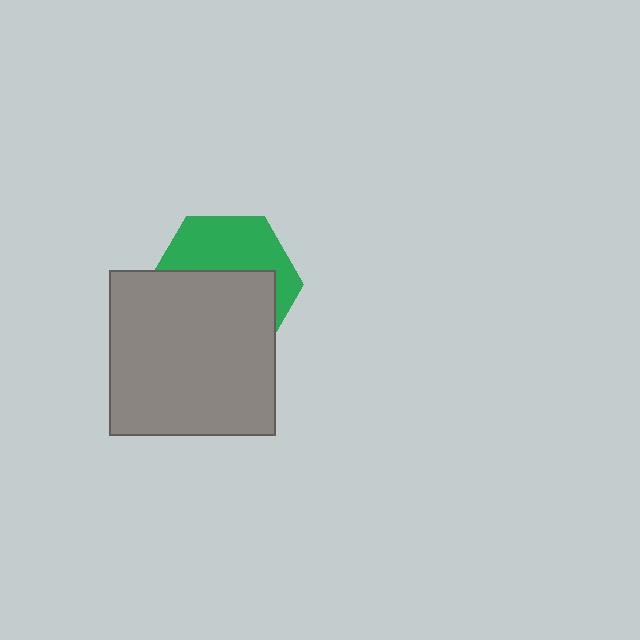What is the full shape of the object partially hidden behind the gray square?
The partially hidden object is a green hexagon.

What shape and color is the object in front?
The object in front is a gray square.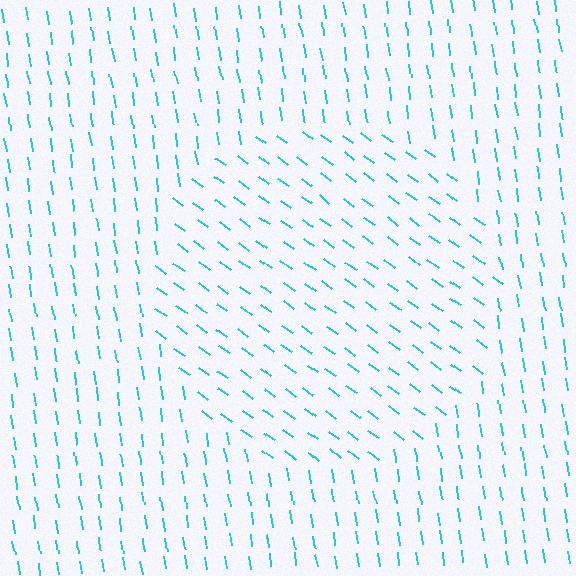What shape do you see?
I see a circle.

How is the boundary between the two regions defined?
The boundary is defined purely by a change in line orientation (approximately 45 degrees difference). All lines are the same color and thickness.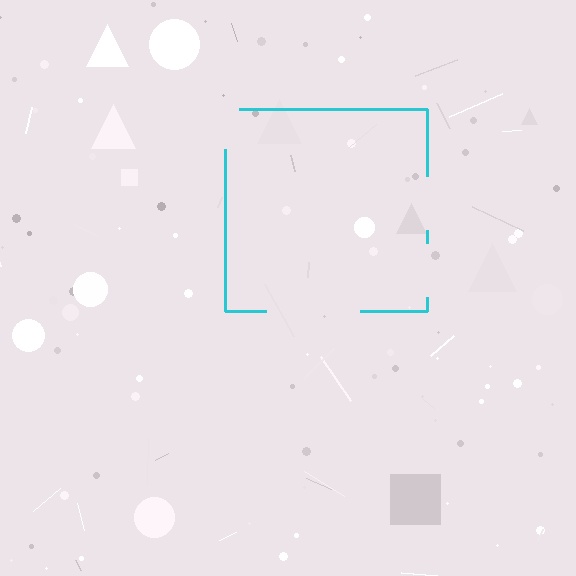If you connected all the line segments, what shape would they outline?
They would outline a square.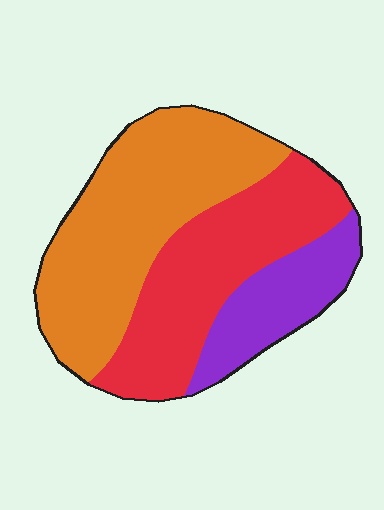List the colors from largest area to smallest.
From largest to smallest: orange, red, purple.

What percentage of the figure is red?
Red takes up between a quarter and a half of the figure.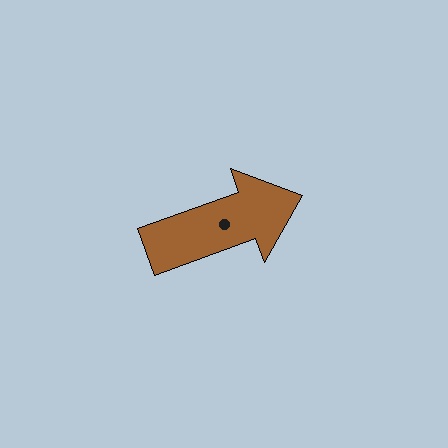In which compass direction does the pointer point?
East.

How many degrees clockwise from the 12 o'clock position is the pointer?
Approximately 70 degrees.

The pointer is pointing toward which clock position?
Roughly 2 o'clock.